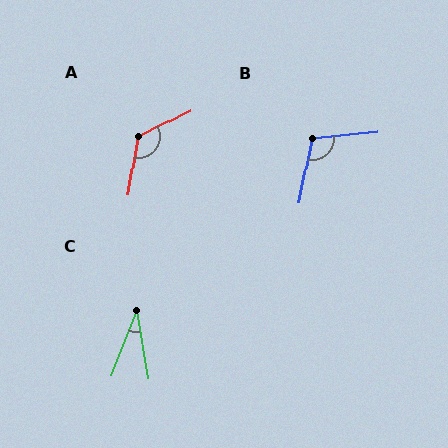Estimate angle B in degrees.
Approximately 107 degrees.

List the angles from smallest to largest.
C (30°), B (107°), A (126°).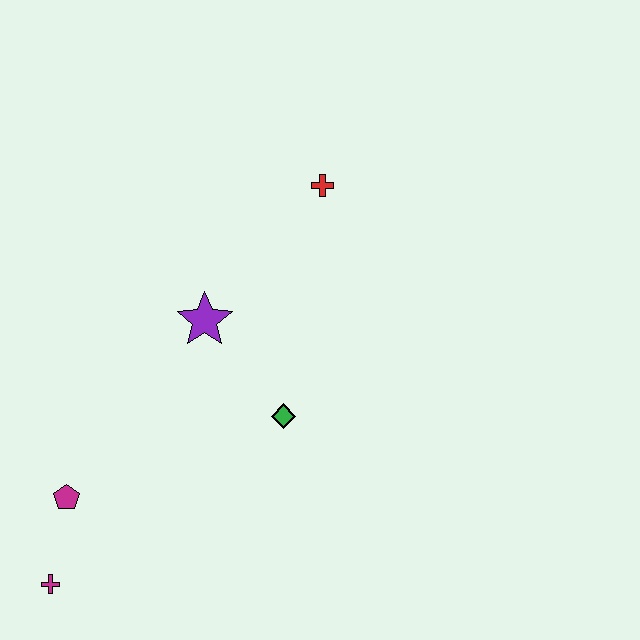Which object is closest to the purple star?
The green diamond is closest to the purple star.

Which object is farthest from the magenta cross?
The red cross is farthest from the magenta cross.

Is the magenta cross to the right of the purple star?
No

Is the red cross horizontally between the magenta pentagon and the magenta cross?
No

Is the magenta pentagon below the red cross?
Yes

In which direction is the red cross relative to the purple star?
The red cross is above the purple star.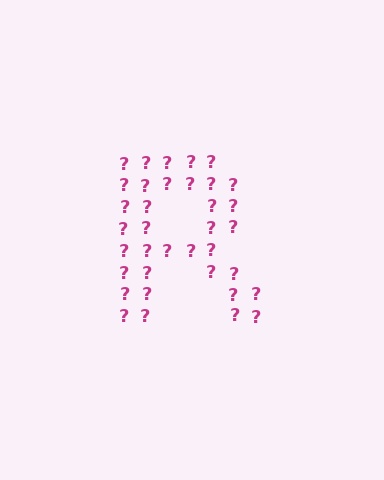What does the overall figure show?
The overall figure shows the letter R.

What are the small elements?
The small elements are question marks.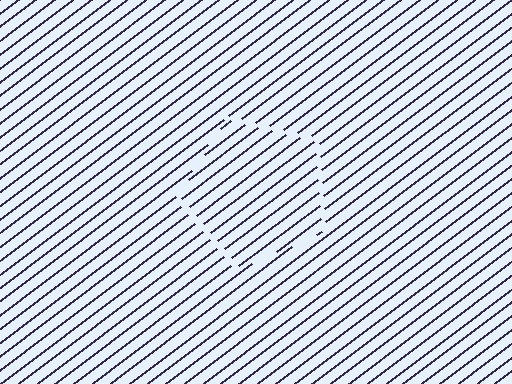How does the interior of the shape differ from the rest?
The interior of the shape contains the same grating, shifted by half a period — the contour is defined by the phase discontinuity where line-ends from the inner and outer gratings abut.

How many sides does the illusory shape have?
5 sides — the line-ends trace a pentagon.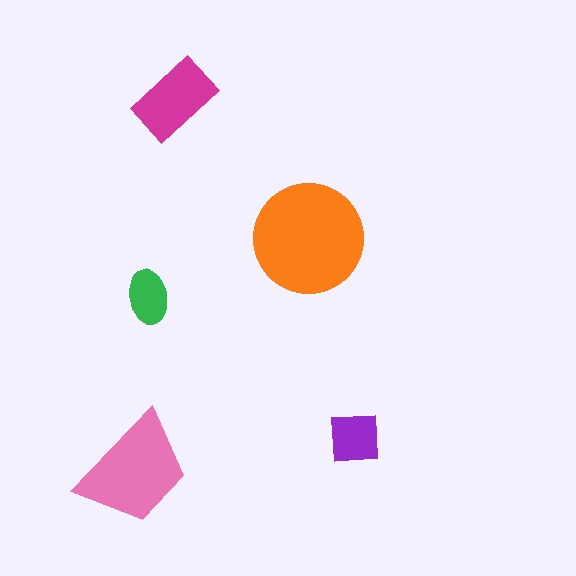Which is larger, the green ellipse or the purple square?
The purple square.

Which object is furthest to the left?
The pink trapezoid is leftmost.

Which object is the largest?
The orange circle.